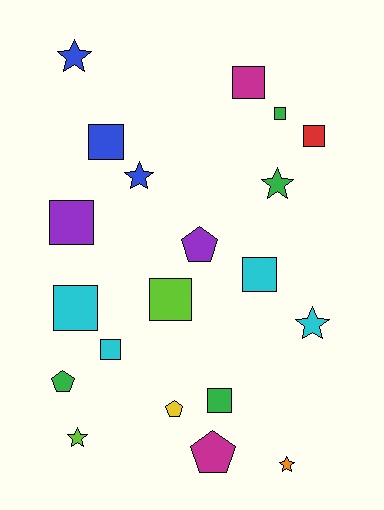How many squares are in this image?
There are 10 squares.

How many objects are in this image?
There are 20 objects.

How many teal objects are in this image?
There are no teal objects.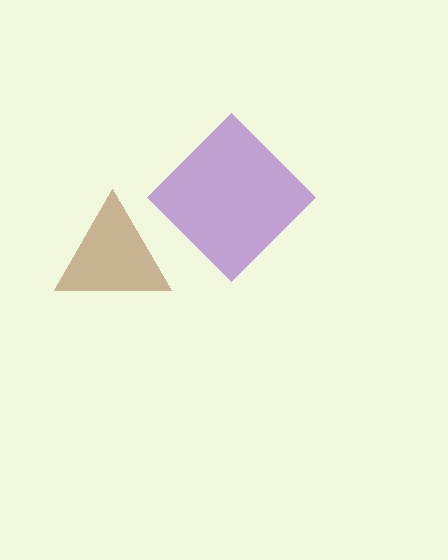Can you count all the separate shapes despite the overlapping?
Yes, there are 2 separate shapes.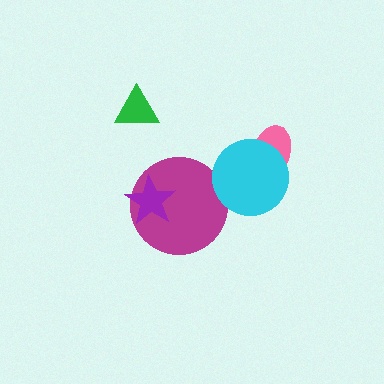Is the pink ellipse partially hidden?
Yes, it is partially covered by another shape.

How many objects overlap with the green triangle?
0 objects overlap with the green triangle.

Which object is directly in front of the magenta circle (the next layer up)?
The cyan circle is directly in front of the magenta circle.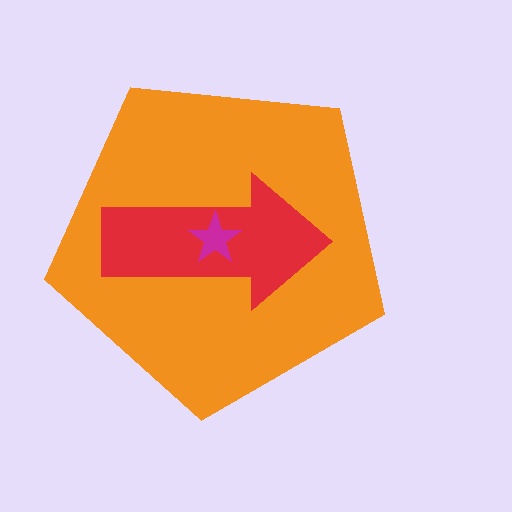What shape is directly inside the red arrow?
The magenta star.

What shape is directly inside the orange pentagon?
The red arrow.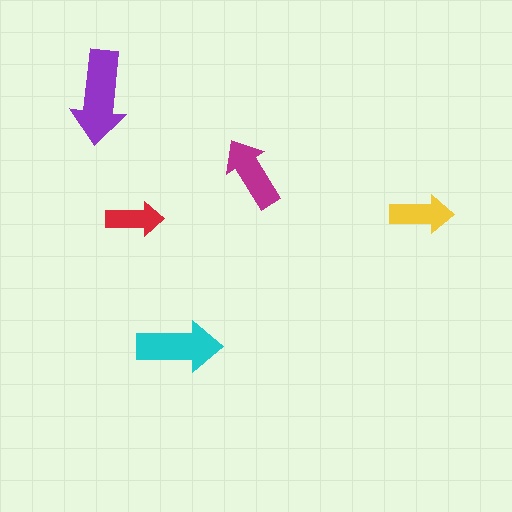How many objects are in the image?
There are 5 objects in the image.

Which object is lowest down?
The cyan arrow is bottommost.